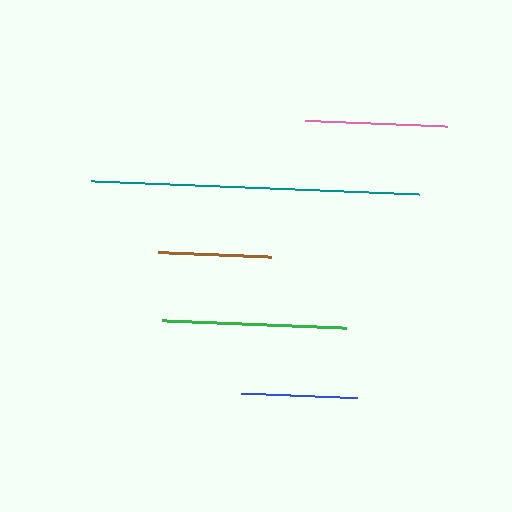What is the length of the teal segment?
The teal segment is approximately 328 pixels long.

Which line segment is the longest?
The teal line is the longest at approximately 328 pixels.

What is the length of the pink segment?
The pink segment is approximately 142 pixels long.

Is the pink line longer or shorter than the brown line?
The pink line is longer than the brown line.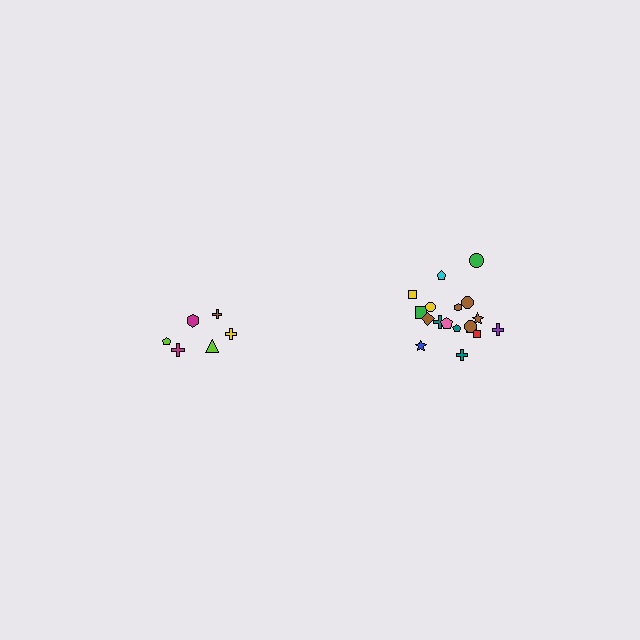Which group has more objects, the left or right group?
The right group.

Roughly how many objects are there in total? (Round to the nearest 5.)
Roughly 25 objects in total.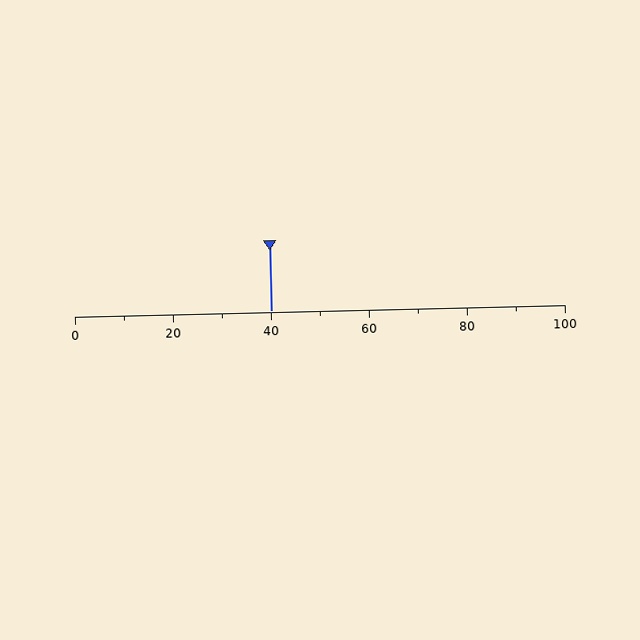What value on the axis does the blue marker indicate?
The marker indicates approximately 40.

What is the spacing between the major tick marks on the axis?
The major ticks are spaced 20 apart.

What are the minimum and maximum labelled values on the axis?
The axis runs from 0 to 100.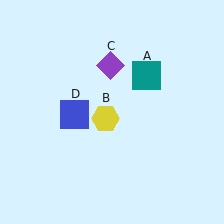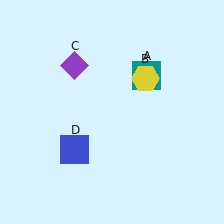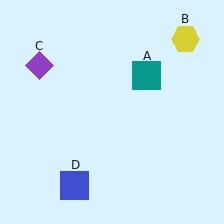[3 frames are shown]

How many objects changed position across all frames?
3 objects changed position: yellow hexagon (object B), purple diamond (object C), blue square (object D).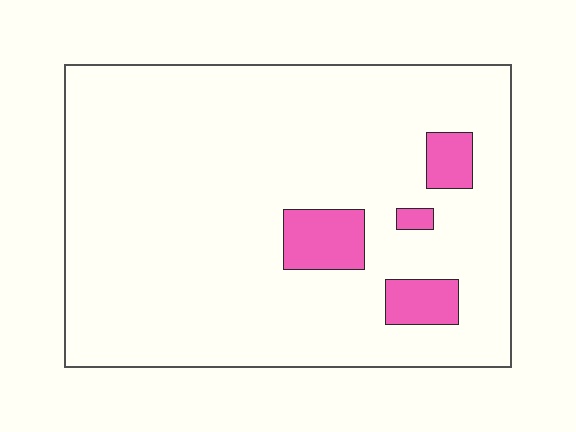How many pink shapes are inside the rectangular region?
4.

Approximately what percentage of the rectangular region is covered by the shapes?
Approximately 10%.